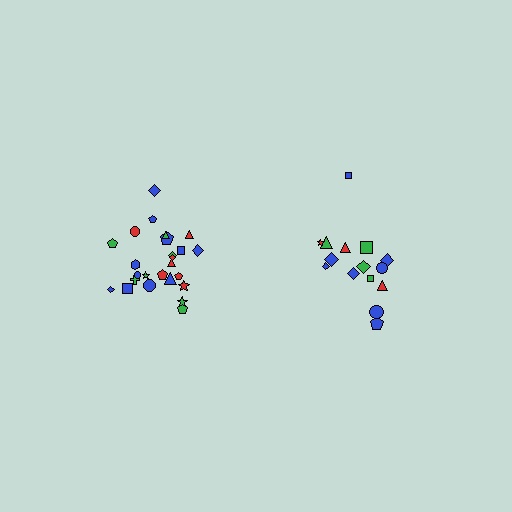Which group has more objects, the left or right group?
The left group.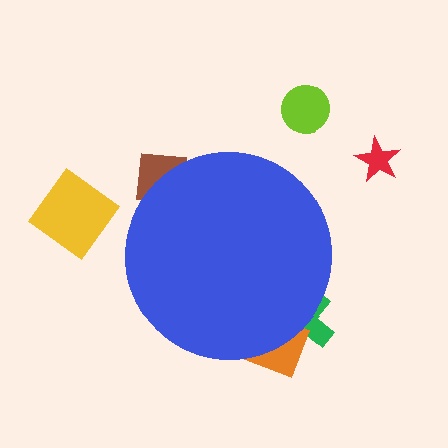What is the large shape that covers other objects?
A blue circle.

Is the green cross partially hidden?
Yes, the green cross is partially hidden behind the blue circle.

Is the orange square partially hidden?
Yes, the orange square is partially hidden behind the blue circle.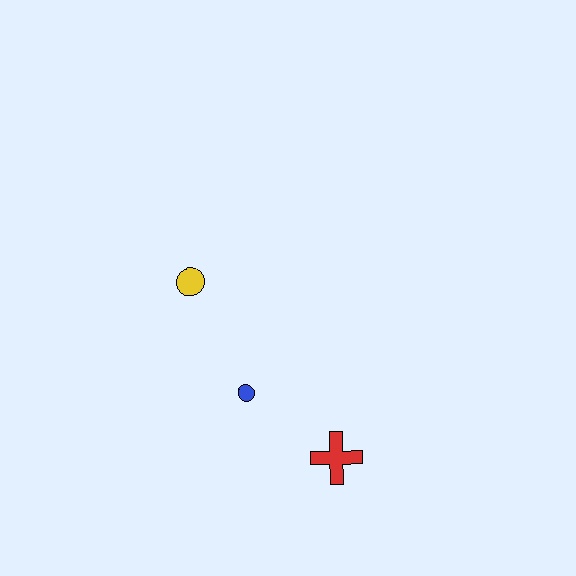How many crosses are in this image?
There is 1 cross.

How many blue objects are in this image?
There is 1 blue object.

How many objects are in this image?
There are 3 objects.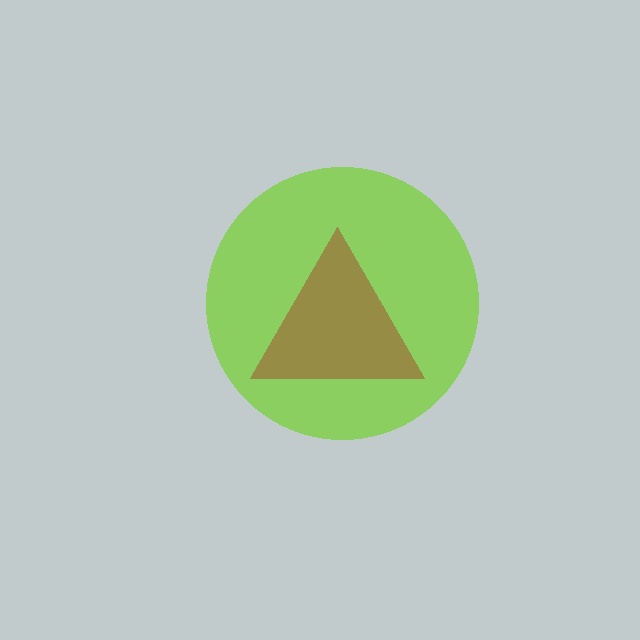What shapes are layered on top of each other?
The layered shapes are: a lime circle, a brown triangle.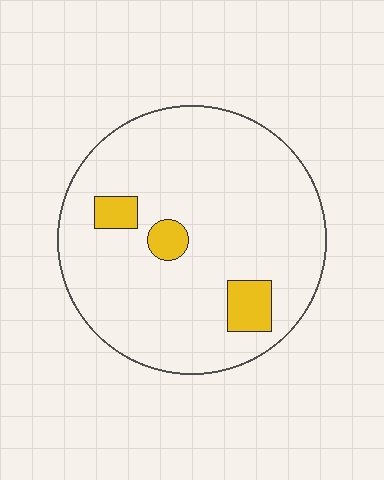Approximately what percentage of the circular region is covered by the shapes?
Approximately 10%.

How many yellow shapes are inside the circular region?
3.